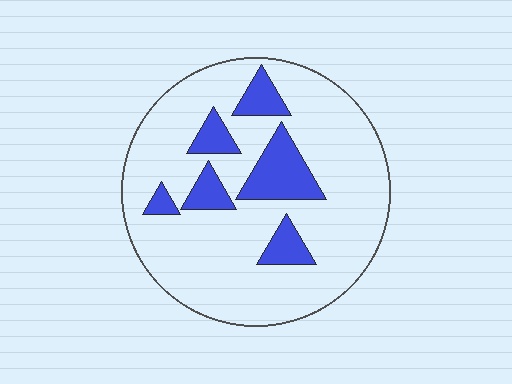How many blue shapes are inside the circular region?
6.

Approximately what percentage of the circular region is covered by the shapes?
Approximately 20%.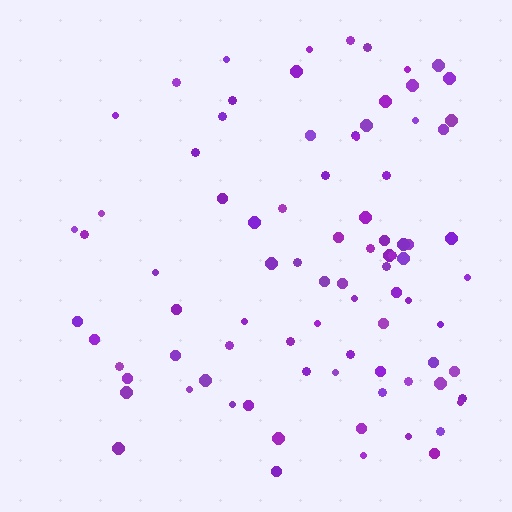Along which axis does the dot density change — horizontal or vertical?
Horizontal.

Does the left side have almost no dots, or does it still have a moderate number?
Still a moderate number, just noticeably fewer than the right.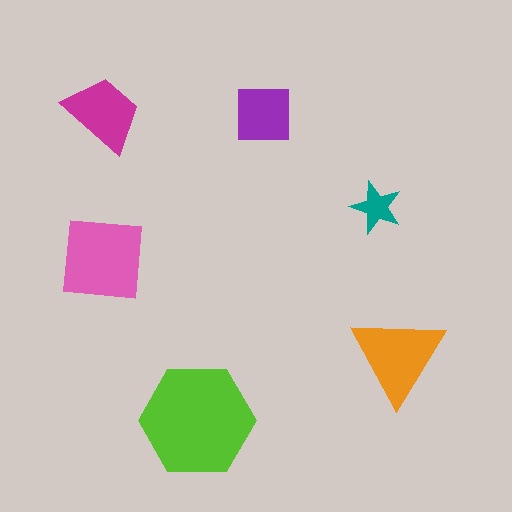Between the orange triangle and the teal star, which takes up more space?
The orange triangle.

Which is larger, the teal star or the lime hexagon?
The lime hexagon.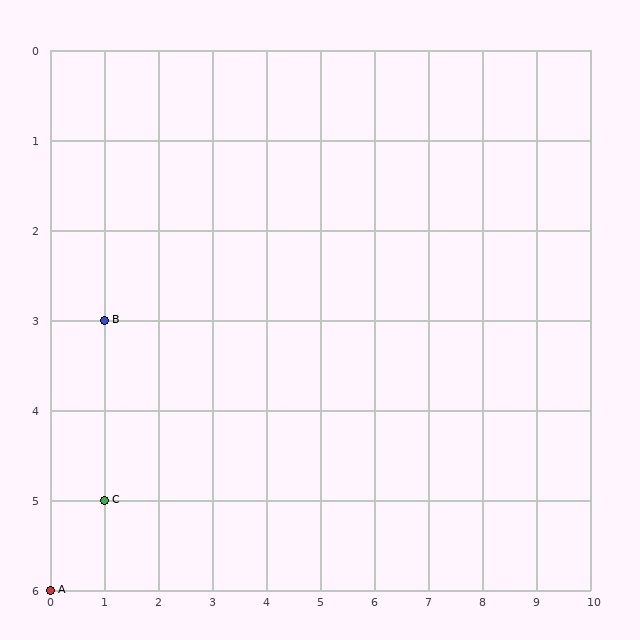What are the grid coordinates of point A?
Point A is at grid coordinates (0, 6).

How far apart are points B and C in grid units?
Points B and C are 2 rows apart.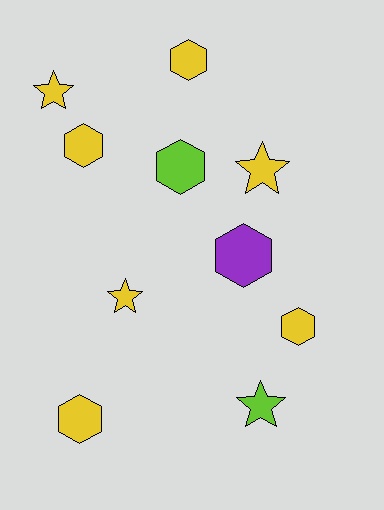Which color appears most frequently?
Yellow, with 7 objects.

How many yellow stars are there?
There are 3 yellow stars.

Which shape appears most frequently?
Hexagon, with 6 objects.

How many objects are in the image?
There are 10 objects.